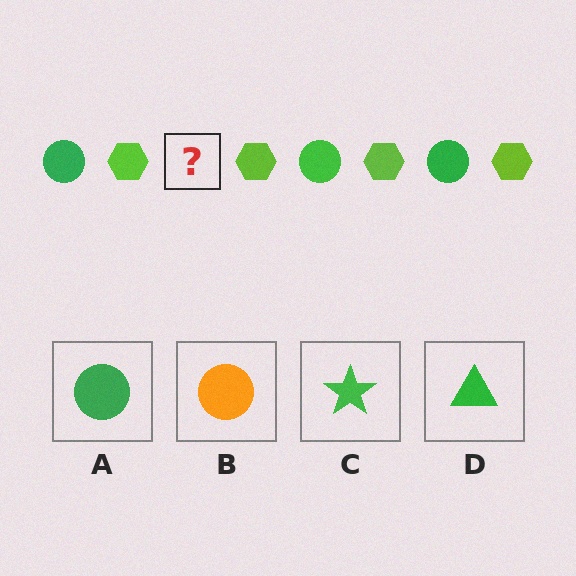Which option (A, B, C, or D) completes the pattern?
A.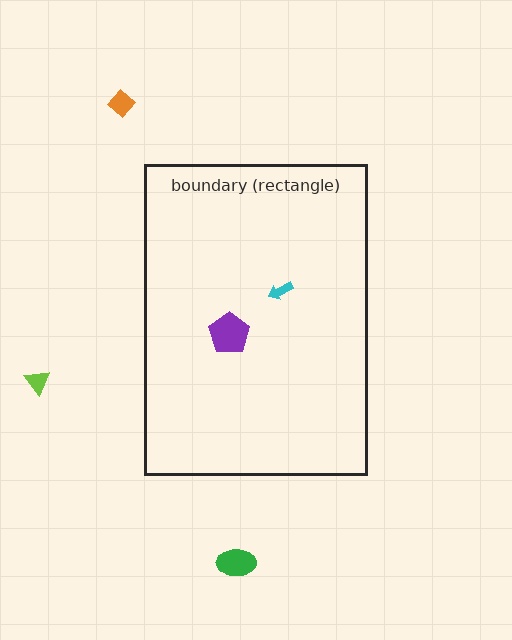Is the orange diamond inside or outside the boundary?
Outside.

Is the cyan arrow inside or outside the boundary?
Inside.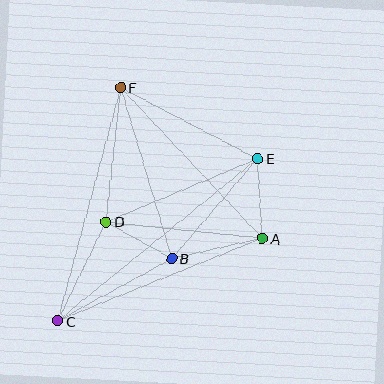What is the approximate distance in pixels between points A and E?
The distance between A and E is approximately 80 pixels.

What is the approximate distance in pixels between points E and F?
The distance between E and F is approximately 154 pixels.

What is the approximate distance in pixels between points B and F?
The distance between B and F is approximately 178 pixels.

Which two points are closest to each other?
Points B and D are closest to each other.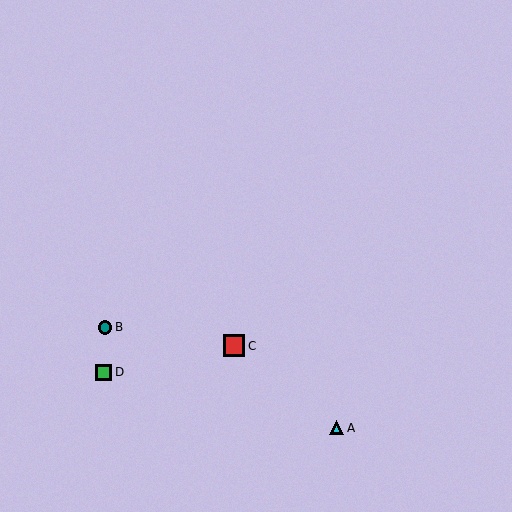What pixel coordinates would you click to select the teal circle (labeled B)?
Click at (105, 327) to select the teal circle B.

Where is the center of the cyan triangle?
The center of the cyan triangle is at (337, 428).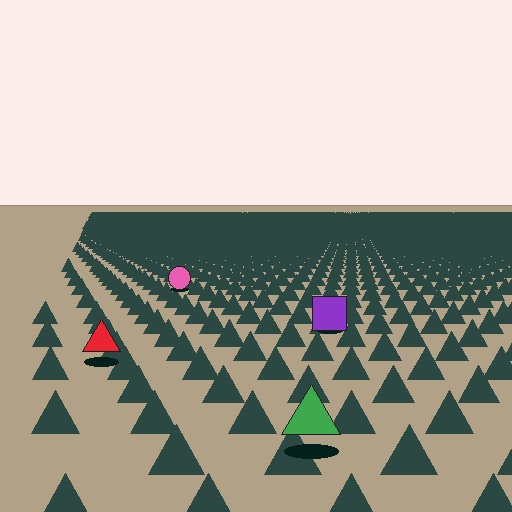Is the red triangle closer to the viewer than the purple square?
Yes. The red triangle is closer — you can tell from the texture gradient: the ground texture is coarser near it.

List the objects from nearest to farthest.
From nearest to farthest: the green triangle, the red triangle, the purple square, the pink circle.